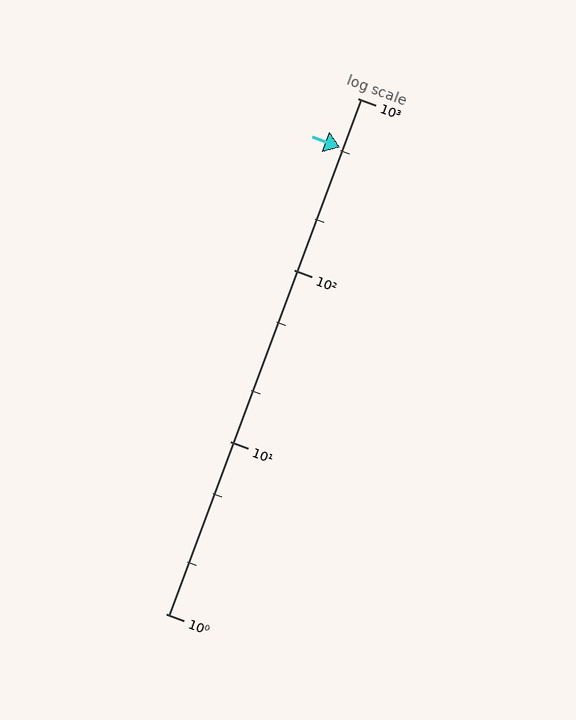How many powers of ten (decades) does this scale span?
The scale spans 3 decades, from 1 to 1000.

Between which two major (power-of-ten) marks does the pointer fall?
The pointer is between 100 and 1000.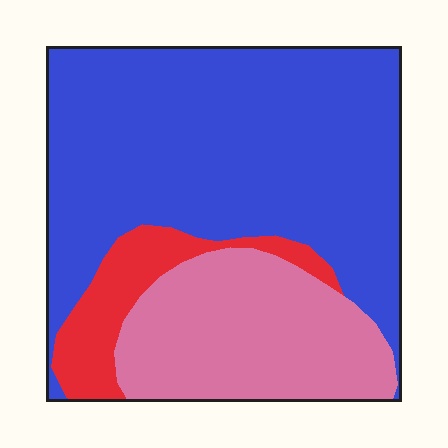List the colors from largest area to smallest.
From largest to smallest: blue, pink, red.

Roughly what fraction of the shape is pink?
Pink covers about 25% of the shape.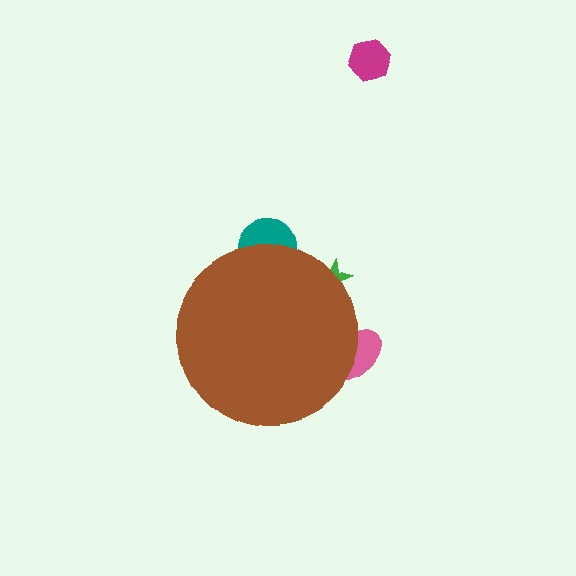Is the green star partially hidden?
Yes, the green star is partially hidden behind the brown circle.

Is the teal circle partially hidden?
Yes, the teal circle is partially hidden behind the brown circle.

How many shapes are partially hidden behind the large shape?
3 shapes are partially hidden.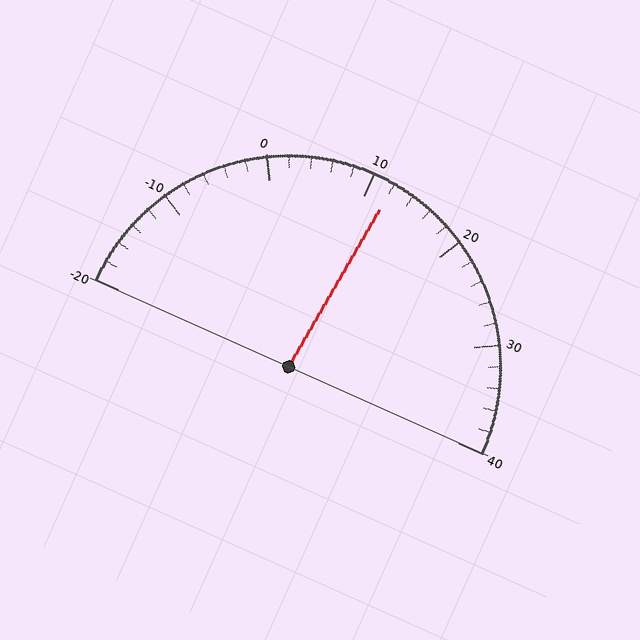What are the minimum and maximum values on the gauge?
The gauge ranges from -20 to 40.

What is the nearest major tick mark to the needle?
The nearest major tick mark is 10.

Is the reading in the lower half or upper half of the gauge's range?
The reading is in the upper half of the range (-20 to 40).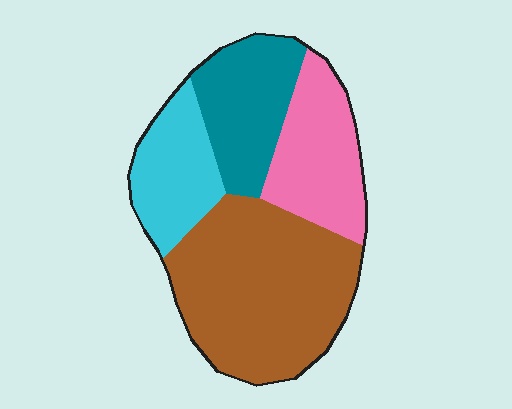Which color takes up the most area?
Brown, at roughly 45%.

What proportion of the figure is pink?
Pink covers 21% of the figure.